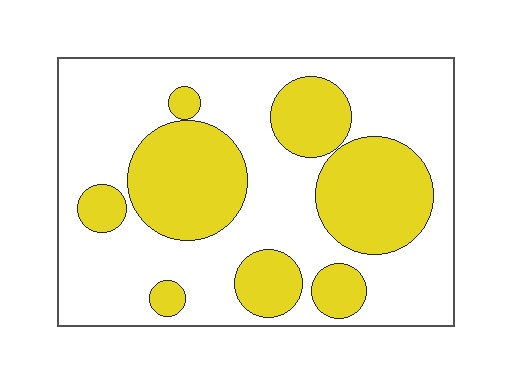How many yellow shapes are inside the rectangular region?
8.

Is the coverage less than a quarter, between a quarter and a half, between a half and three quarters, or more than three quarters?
Between a quarter and a half.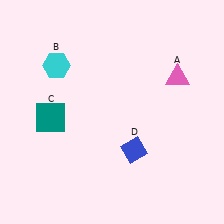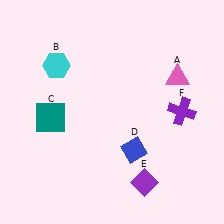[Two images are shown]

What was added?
A purple diamond (E), a purple cross (F) were added in Image 2.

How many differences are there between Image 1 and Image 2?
There are 2 differences between the two images.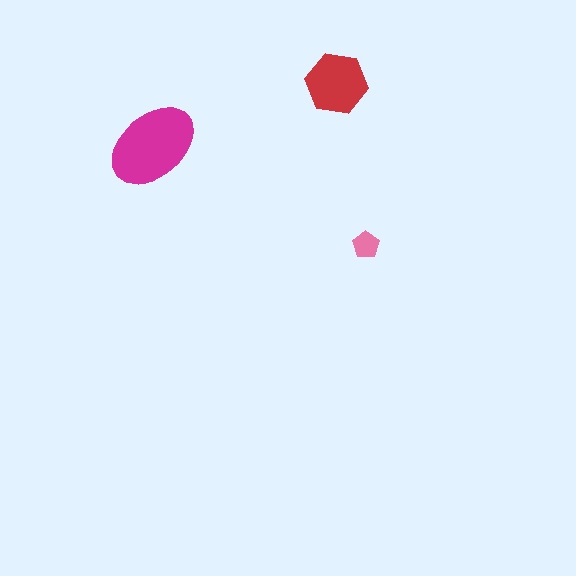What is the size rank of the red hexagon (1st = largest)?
2nd.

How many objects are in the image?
There are 3 objects in the image.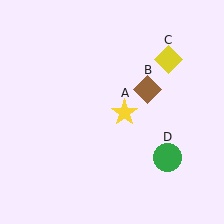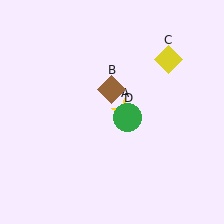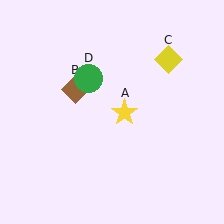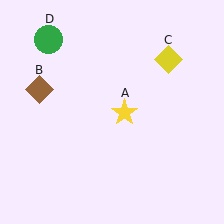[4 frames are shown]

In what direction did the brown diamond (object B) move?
The brown diamond (object B) moved left.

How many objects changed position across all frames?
2 objects changed position: brown diamond (object B), green circle (object D).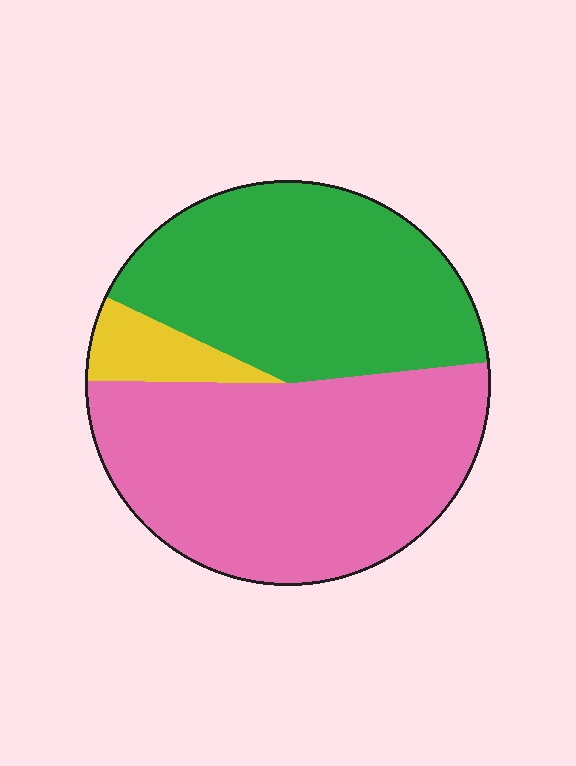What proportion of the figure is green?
Green covers around 40% of the figure.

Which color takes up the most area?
Pink, at roughly 50%.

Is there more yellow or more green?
Green.